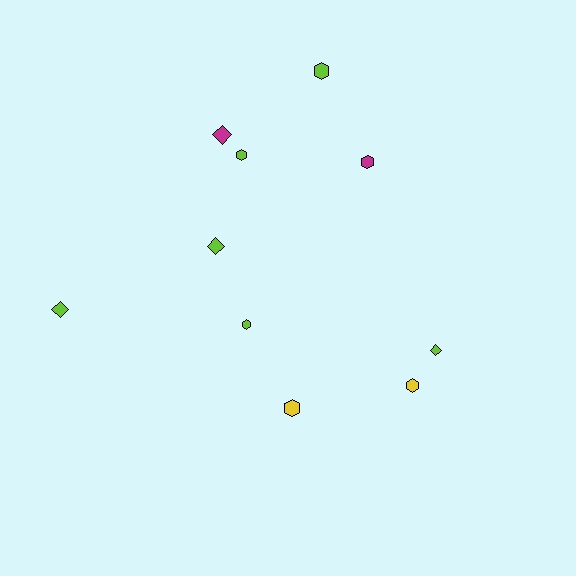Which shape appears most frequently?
Hexagon, with 6 objects.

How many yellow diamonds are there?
There are no yellow diamonds.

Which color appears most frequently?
Lime, with 6 objects.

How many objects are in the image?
There are 10 objects.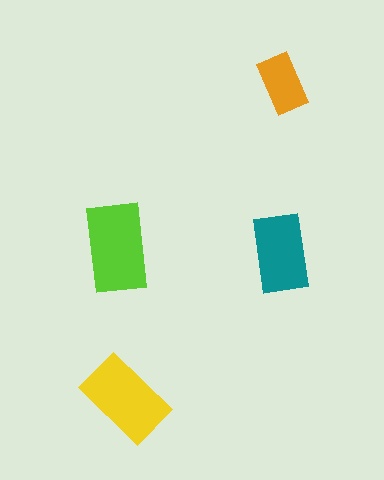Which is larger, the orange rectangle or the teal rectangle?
The teal one.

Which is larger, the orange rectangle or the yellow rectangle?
The yellow one.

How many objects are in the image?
There are 4 objects in the image.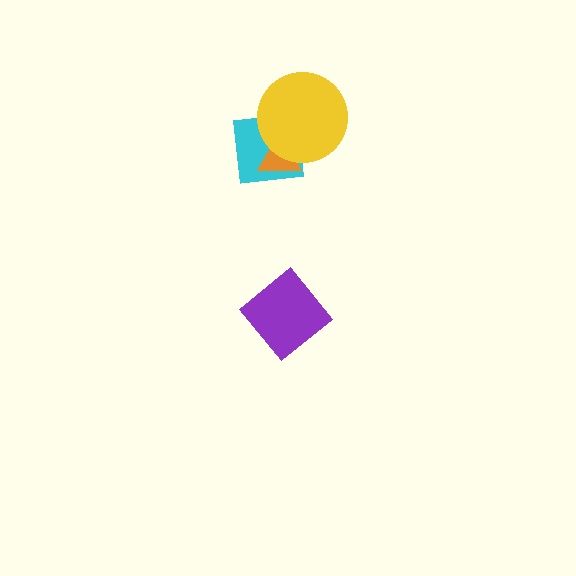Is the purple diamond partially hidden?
No, no other shape covers it.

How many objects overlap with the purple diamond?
0 objects overlap with the purple diamond.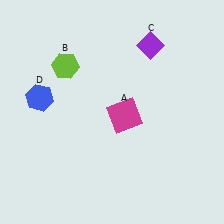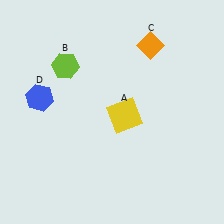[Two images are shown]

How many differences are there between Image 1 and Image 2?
There are 2 differences between the two images.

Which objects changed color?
A changed from magenta to yellow. C changed from purple to orange.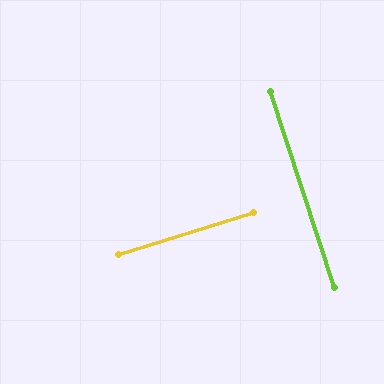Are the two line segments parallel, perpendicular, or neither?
Perpendicular — they meet at approximately 89°.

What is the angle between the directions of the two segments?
Approximately 89 degrees.